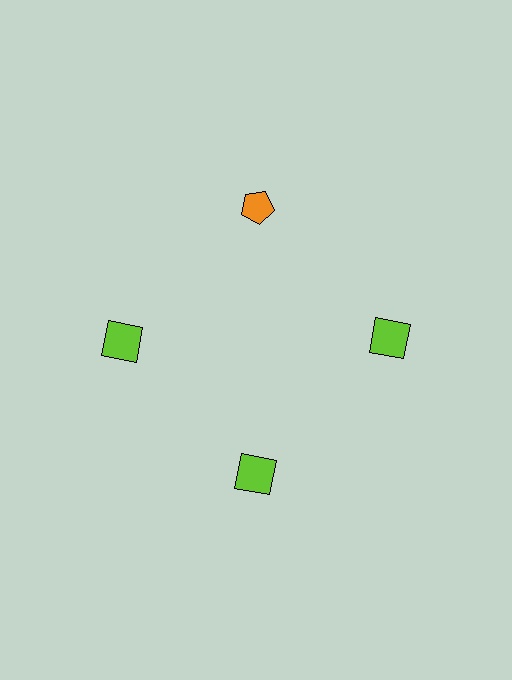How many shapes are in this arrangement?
There are 4 shapes arranged in a ring pattern.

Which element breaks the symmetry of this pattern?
The orange pentagon at roughly the 12 o'clock position breaks the symmetry. All other shapes are lime squares.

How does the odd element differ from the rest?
It differs in both color (orange instead of lime) and shape (pentagon instead of square).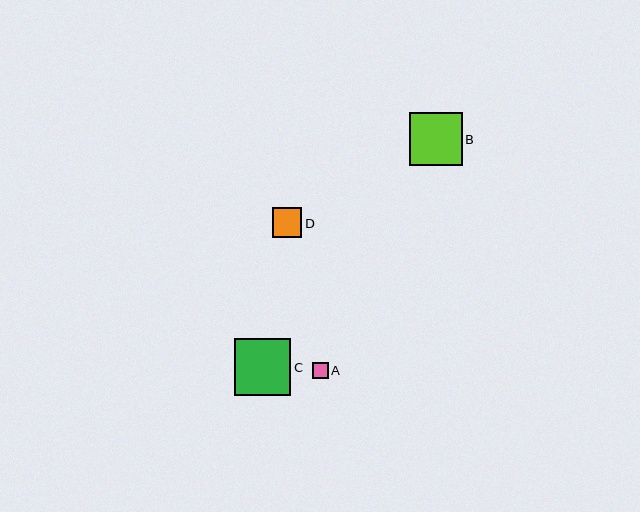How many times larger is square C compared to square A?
Square C is approximately 3.6 times the size of square A.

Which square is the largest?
Square C is the largest with a size of approximately 57 pixels.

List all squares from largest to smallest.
From largest to smallest: C, B, D, A.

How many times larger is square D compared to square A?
Square D is approximately 1.9 times the size of square A.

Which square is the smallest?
Square A is the smallest with a size of approximately 16 pixels.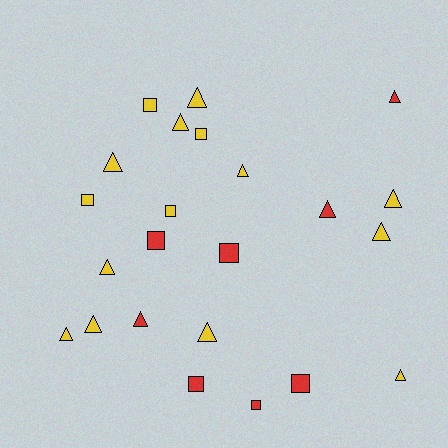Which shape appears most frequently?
Triangle, with 14 objects.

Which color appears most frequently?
Yellow, with 15 objects.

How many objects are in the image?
There are 23 objects.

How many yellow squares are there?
There are 4 yellow squares.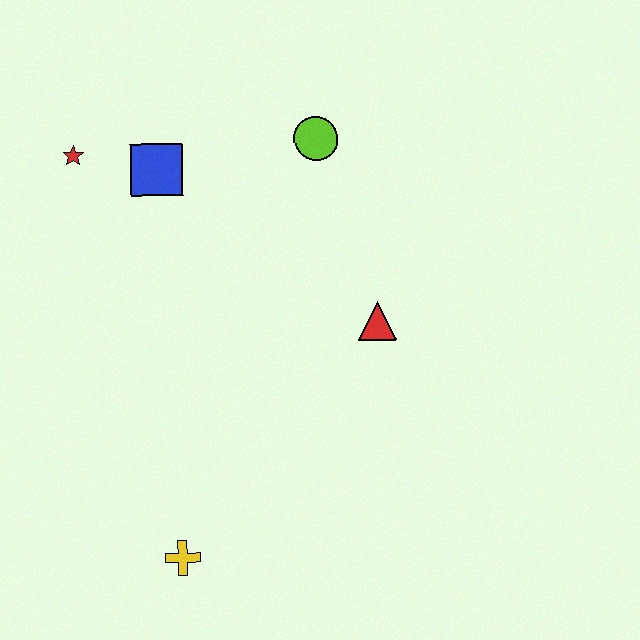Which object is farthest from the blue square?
The yellow cross is farthest from the blue square.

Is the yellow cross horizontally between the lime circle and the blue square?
Yes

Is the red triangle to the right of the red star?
Yes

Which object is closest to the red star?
The blue square is closest to the red star.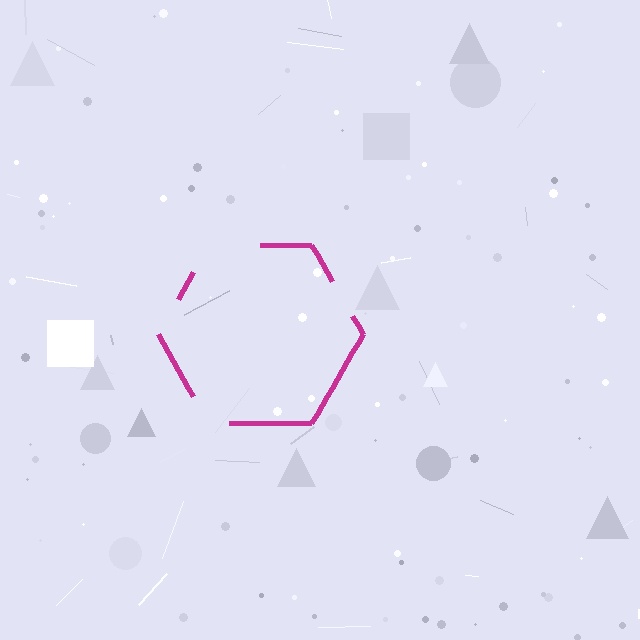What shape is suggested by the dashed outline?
The dashed outline suggests a hexagon.